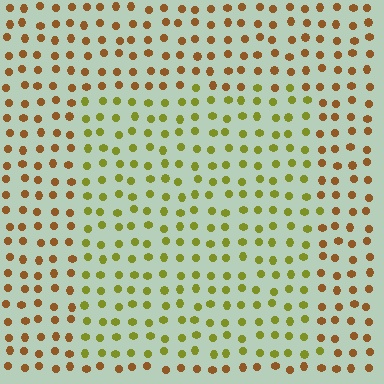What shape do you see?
I see a rectangle.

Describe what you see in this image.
The image is filled with small brown elements in a uniform arrangement. A rectangle-shaped region is visible where the elements are tinted to a slightly different hue, forming a subtle color boundary.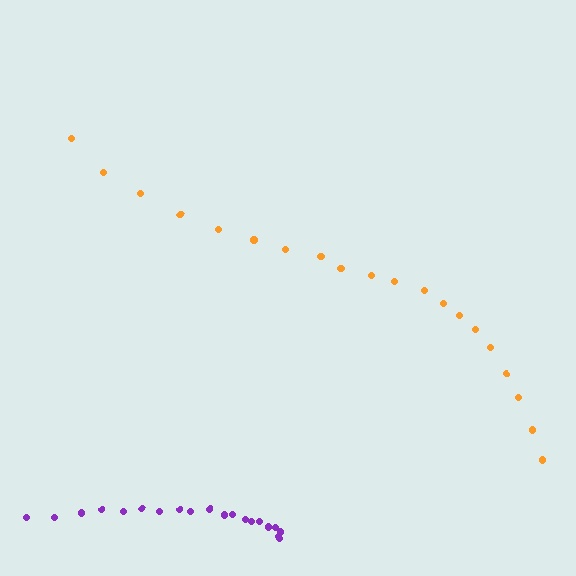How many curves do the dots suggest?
There are 2 distinct paths.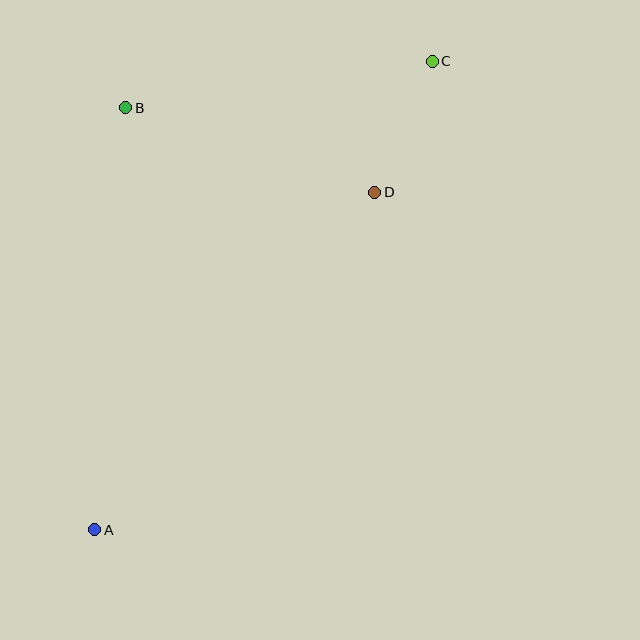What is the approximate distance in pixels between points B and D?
The distance between B and D is approximately 263 pixels.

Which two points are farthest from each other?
Points A and C are farthest from each other.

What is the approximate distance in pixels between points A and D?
The distance between A and D is approximately 439 pixels.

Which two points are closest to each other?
Points C and D are closest to each other.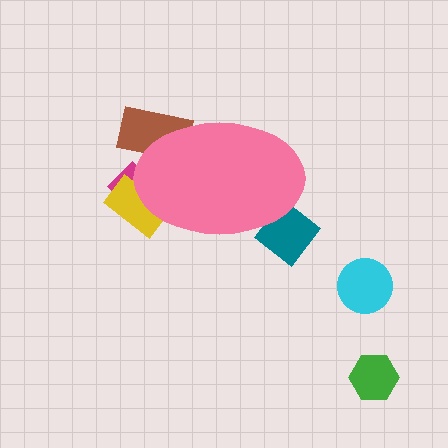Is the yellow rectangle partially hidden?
Yes, the yellow rectangle is partially hidden behind the pink ellipse.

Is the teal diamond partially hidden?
Yes, the teal diamond is partially hidden behind the pink ellipse.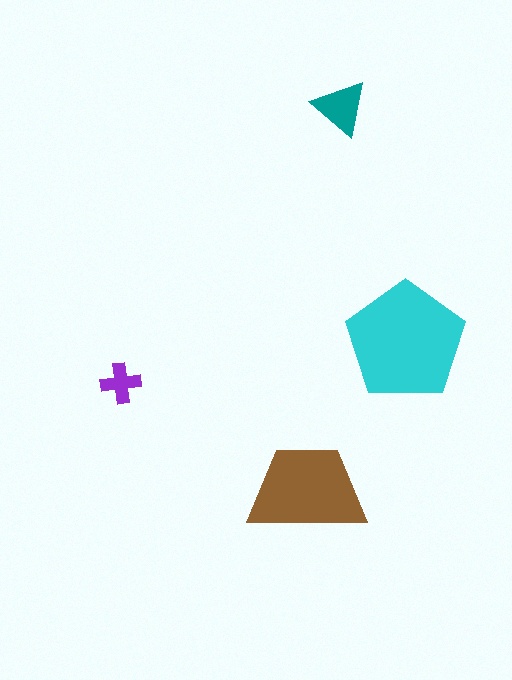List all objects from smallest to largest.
The purple cross, the teal triangle, the brown trapezoid, the cyan pentagon.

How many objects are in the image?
There are 4 objects in the image.